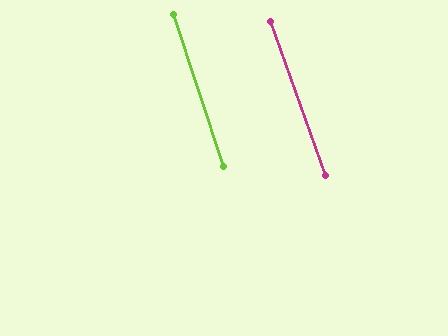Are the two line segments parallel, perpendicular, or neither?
Parallel — their directions differ by only 1.3°.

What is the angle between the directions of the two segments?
Approximately 1 degree.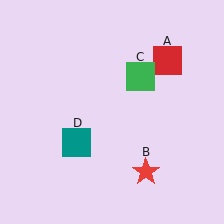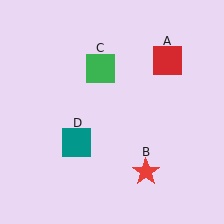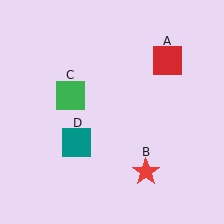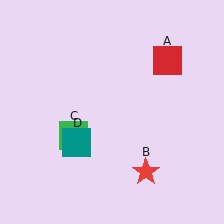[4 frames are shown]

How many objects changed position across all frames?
1 object changed position: green square (object C).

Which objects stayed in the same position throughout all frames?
Red square (object A) and red star (object B) and teal square (object D) remained stationary.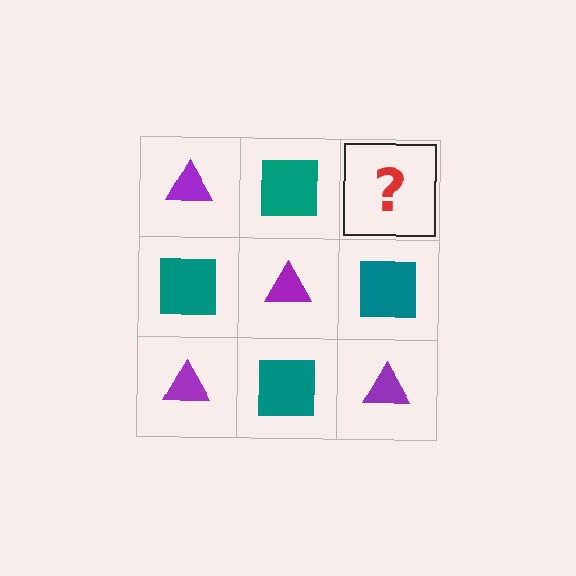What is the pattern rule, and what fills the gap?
The rule is that it alternates purple triangle and teal square in a checkerboard pattern. The gap should be filled with a purple triangle.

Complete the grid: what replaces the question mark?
The question mark should be replaced with a purple triangle.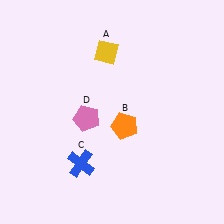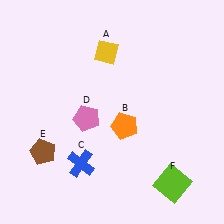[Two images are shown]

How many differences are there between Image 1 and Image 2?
There are 2 differences between the two images.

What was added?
A brown pentagon (E), a lime square (F) were added in Image 2.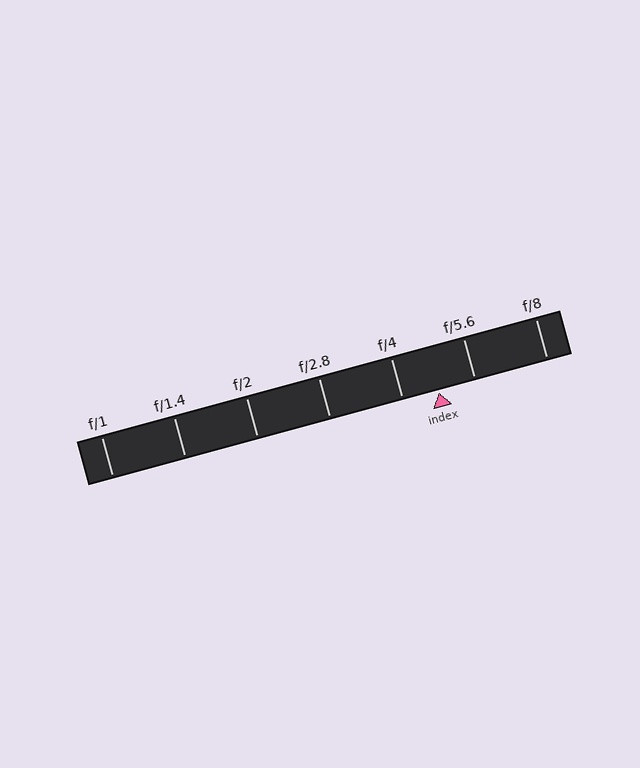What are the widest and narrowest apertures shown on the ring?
The widest aperture shown is f/1 and the narrowest is f/8.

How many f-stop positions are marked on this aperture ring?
There are 7 f-stop positions marked.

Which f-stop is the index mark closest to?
The index mark is closest to f/5.6.